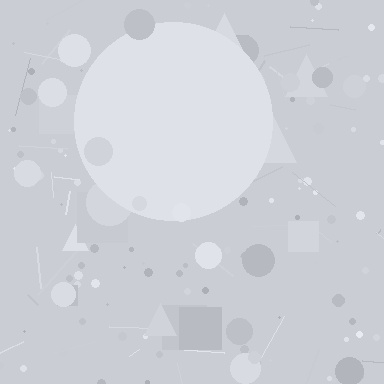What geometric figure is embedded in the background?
A circle is embedded in the background.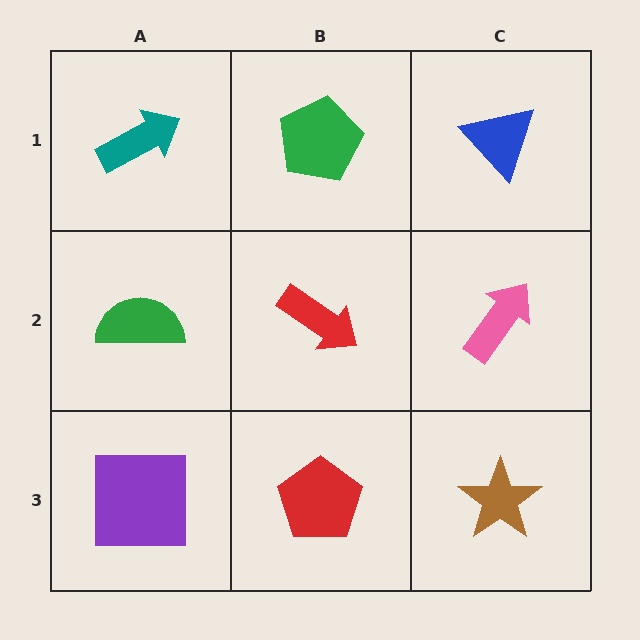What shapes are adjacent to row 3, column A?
A green semicircle (row 2, column A), a red pentagon (row 3, column B).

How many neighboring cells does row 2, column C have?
3.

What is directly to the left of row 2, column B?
A green semicircle.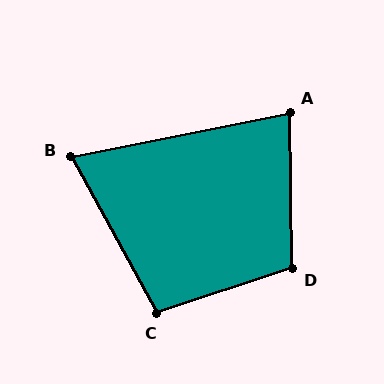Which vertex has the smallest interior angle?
B, at approximately 73 degrees.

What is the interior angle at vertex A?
Approximately 79 degrees (acute).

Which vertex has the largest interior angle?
D, at approximately 107 degrees.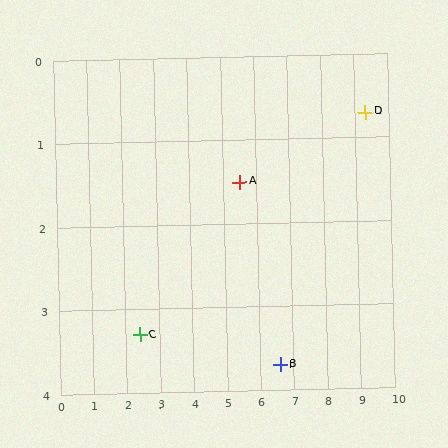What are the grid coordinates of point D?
Point D is at approximately (9.3, 0.7).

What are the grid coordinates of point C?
Point C is at approximately (2.4, 3.3).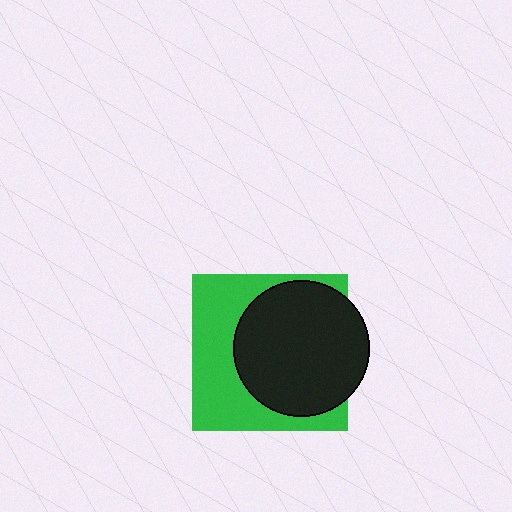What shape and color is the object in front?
The object in front is a black circle.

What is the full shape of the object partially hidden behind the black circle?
The partially hidden object is a green square.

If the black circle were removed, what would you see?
You would see the complete green square.